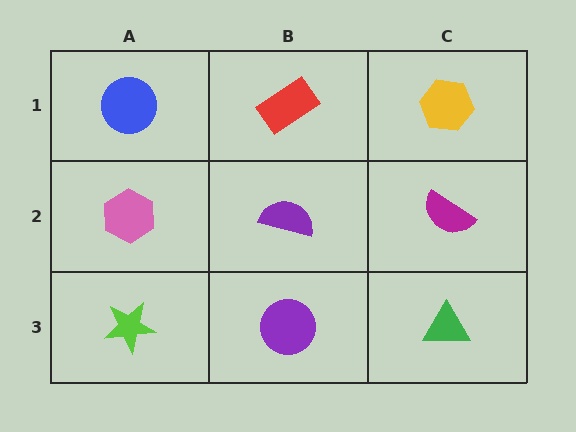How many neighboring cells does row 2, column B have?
4.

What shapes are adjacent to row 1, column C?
A magenta semicircle (row 2, column C), a red rectangle (row 1, column B).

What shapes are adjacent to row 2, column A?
A blue circle (row 1, column A), a lime star (row 3, column A), a purple semicircle (row 2, column B).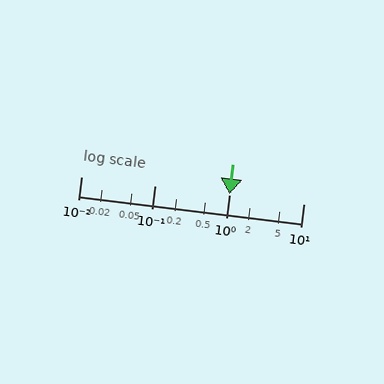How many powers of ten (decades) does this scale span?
The scale spans 3 decades, from 0.01 to 10.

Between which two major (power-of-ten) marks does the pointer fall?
The pointer is between 0.1 and 1.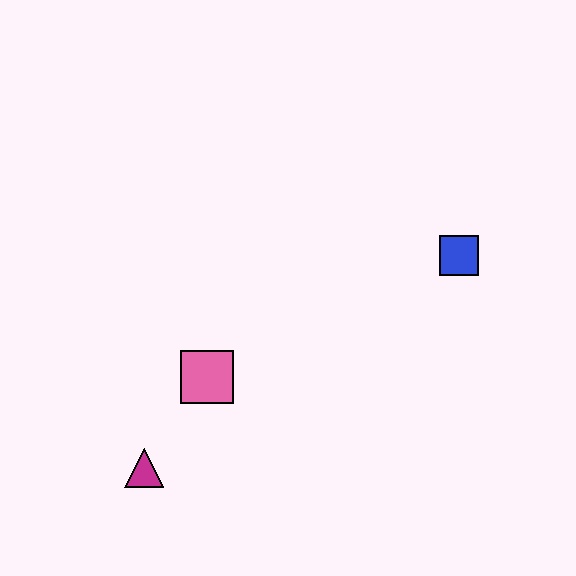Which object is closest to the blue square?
The pink square is closest to the blue square.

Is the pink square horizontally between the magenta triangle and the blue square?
Yes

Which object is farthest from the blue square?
The magenta triangle is farthest from the blue square.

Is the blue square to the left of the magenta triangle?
No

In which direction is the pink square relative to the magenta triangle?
The pink square is above the magenta triangle.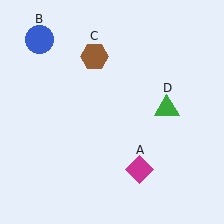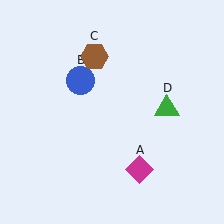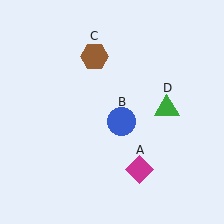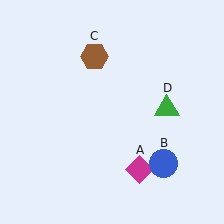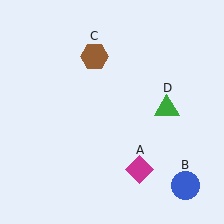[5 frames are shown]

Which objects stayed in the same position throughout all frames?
Magenta diamond (object A) and brown hexagon (object C) and green triangle (object D) remained stationary.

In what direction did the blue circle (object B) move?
The blue circle (object B) moved down and to the right.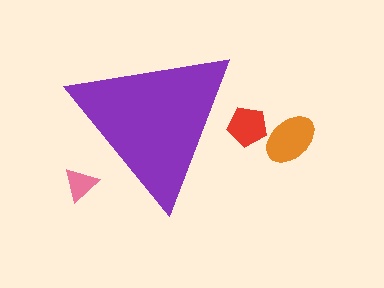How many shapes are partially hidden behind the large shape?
2 shapes are partially hidden.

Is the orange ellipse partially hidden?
No, the orange ellipse is fully visible.